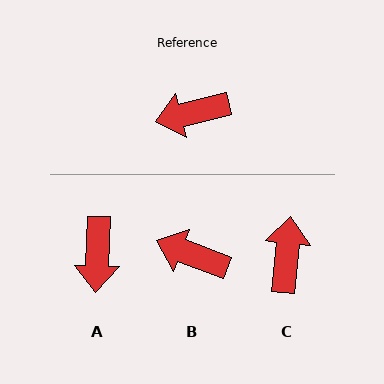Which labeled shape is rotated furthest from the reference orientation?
C, about 110 degrees away.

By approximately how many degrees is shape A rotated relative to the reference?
Approximately 74 degrees counter-clockwise.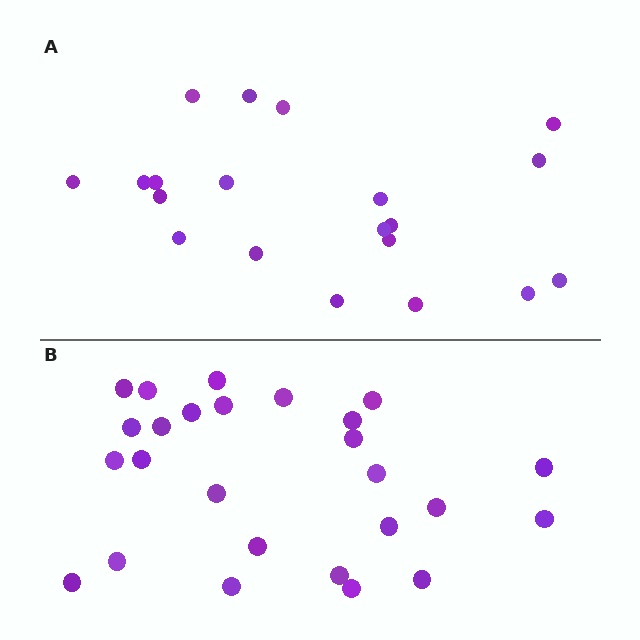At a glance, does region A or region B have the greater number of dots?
Region B (the bottom region) has more dots.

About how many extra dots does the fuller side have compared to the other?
Region B has about 6 more dots than region A.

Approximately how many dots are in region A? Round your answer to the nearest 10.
About 20 dots.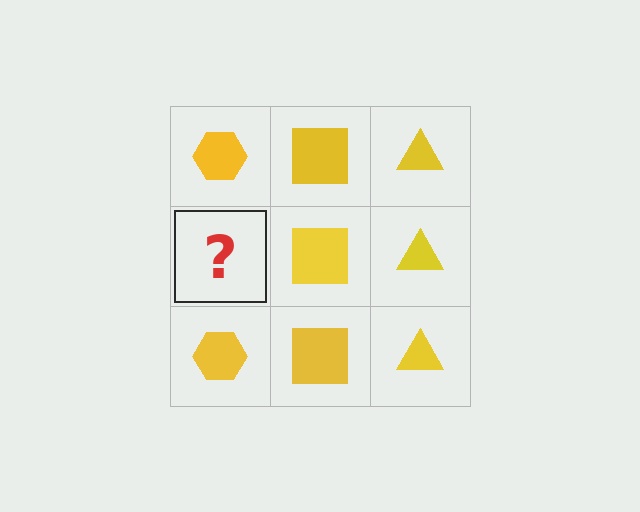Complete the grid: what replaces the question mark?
The question mark should be replaced with a yellow hexagon.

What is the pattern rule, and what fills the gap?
The rule is that each column has a consistent shape. The gap should be filled with a yellow hexagon.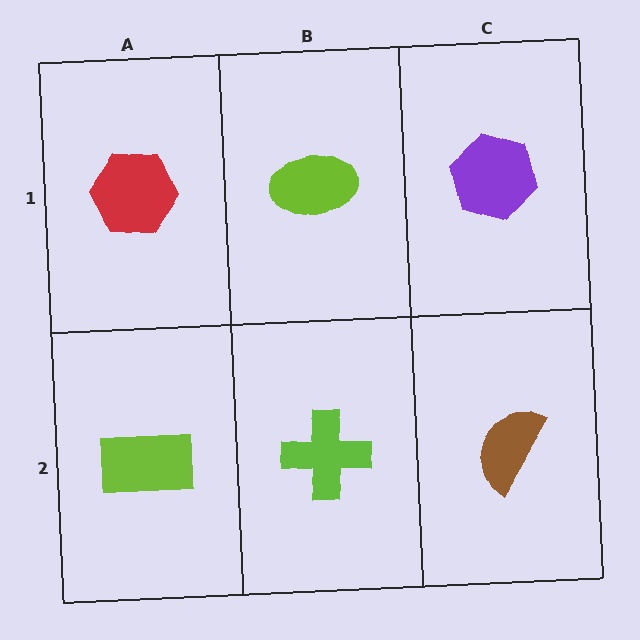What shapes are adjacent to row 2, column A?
A red hexagon (row 1, column A), a lime cross (row 2, column B).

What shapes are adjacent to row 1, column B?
A lime cross (row 2, column B), a red hexagon (row 1, column A), a purple hexagon (row 1, column C).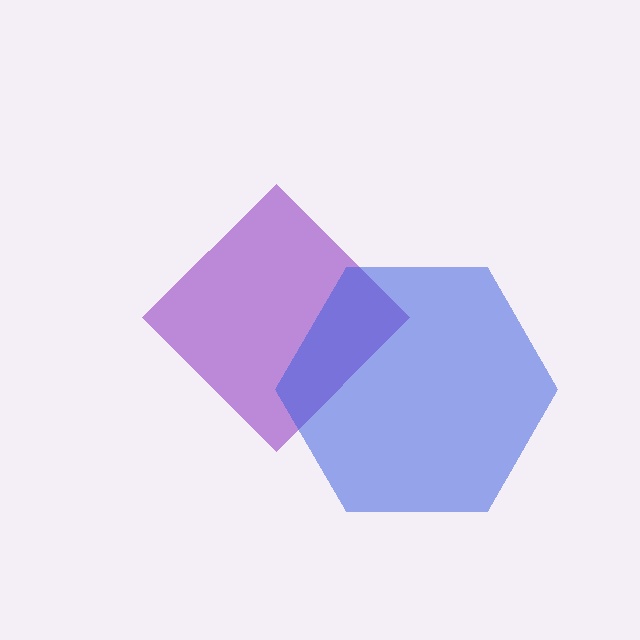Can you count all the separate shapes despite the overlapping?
Yes, there are 2 separate shapes.